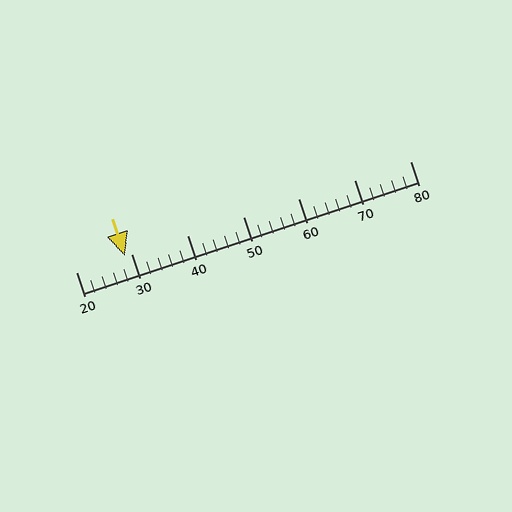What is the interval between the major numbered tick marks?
The major tick marks are spaced 10 units apart.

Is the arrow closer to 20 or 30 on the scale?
The arrow is closer to 30.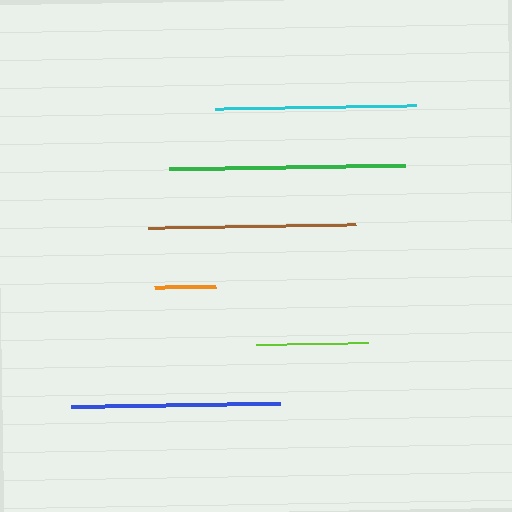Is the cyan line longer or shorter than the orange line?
The cyan line is longer than the orange line.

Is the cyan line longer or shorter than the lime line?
The cyan line is longer than the lime line.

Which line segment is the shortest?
The orange line is the shortest at approximately 61 pixels.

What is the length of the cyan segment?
The cyan segment is approximately 202 pixels long.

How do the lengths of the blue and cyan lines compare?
The blue and cyan lines are approximately the same length.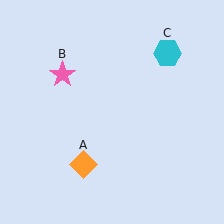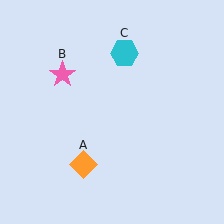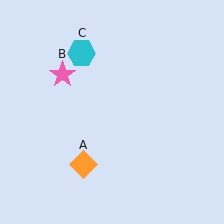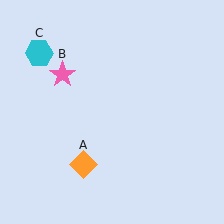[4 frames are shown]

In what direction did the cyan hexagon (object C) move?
The cyan hexagon (object C) moved left.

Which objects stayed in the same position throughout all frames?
Orange diamond (object A) and pink star (object B) remained stationary.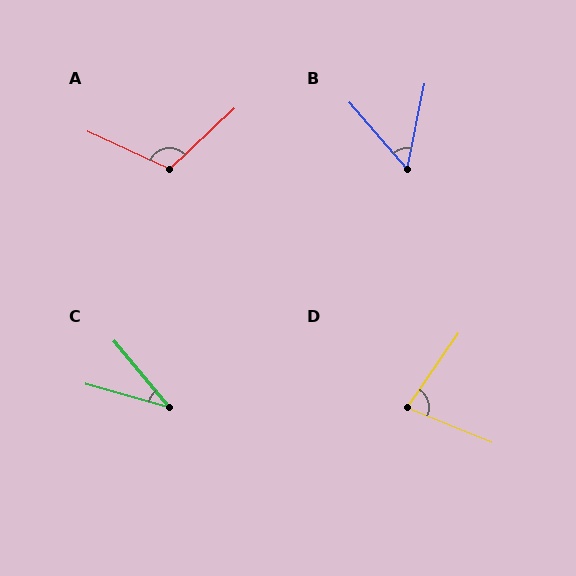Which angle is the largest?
A, at approximately 112 degrees.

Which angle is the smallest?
C, at approximately 34 degrees.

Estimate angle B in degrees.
Approximately 52 degrees.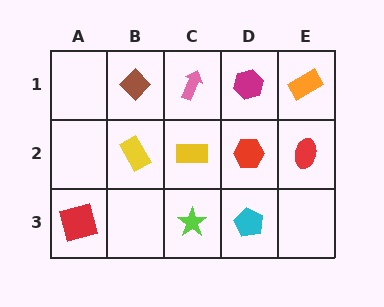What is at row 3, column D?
A cyan pentagon.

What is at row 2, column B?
A yellow rectangle.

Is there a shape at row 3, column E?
No, that cell is empty.